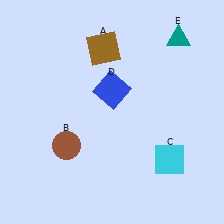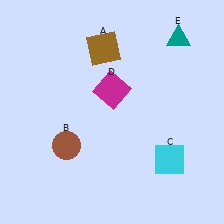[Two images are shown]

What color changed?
The square (D) changed from blue in Image 1 to magenta in Image 2.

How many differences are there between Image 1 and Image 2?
There is 1 difference between the two images.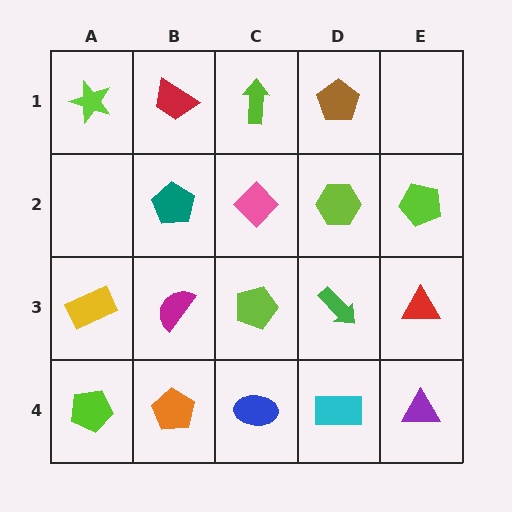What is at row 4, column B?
An orange pentagon.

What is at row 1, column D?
A brown pentagon.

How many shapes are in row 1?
4 shapes.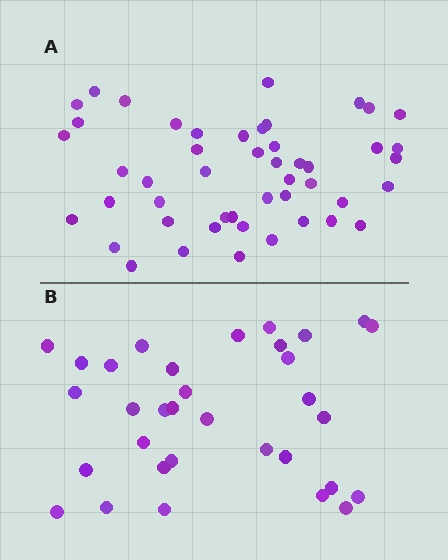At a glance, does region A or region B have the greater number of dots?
Region A (the top region) has more dots.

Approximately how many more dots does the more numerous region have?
Region A has approximately 15 more dots than region B.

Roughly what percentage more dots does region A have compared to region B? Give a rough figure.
About 45% more.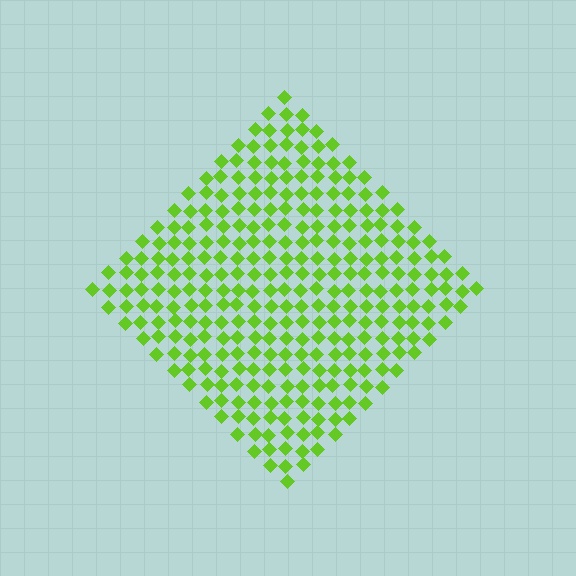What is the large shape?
The large shape is a diamond.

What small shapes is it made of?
It is made of small diamonds.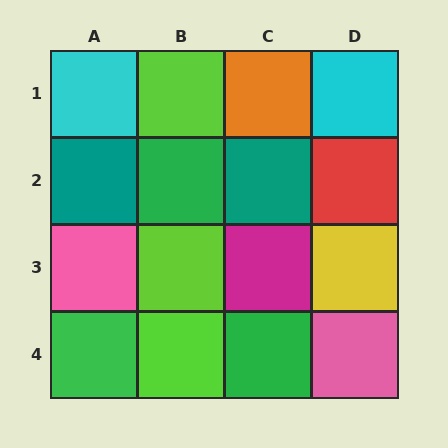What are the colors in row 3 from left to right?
Pink, lime, magenta, yellow.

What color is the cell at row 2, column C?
Teal.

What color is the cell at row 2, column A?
Teal.